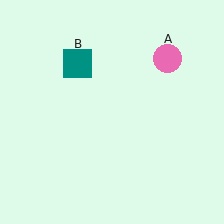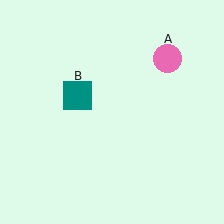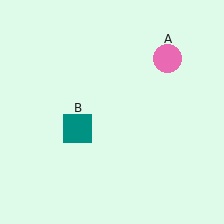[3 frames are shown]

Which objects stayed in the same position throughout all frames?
Pink circle (object A) remained stationary.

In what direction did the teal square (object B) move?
The teal square (object B) moved down.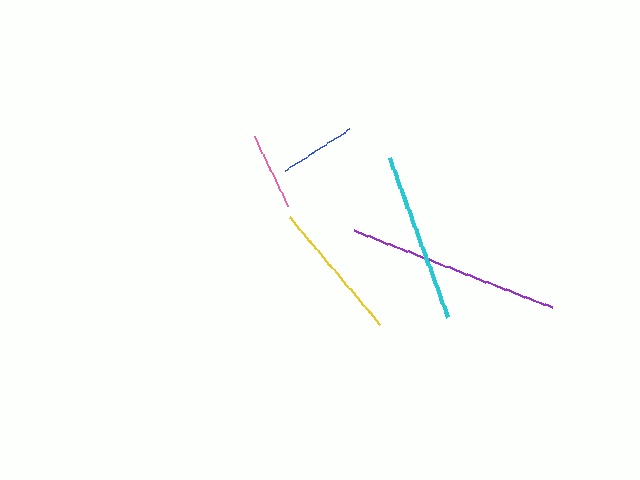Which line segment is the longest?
The purple line is the longest at approximately 213 pixels.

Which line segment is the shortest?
The blue line is the shortest at approximately 76 pixels.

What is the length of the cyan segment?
The cyan segment is approximately 169 pixels long.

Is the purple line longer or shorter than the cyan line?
The purple line is longer than the cyan line.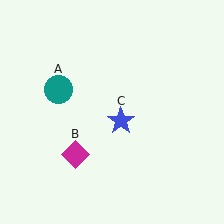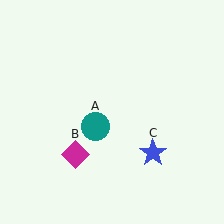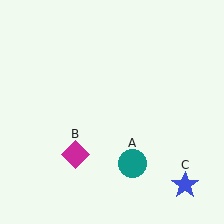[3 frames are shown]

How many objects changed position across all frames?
2 objects changed position: teal circle (object A), blue star (object C).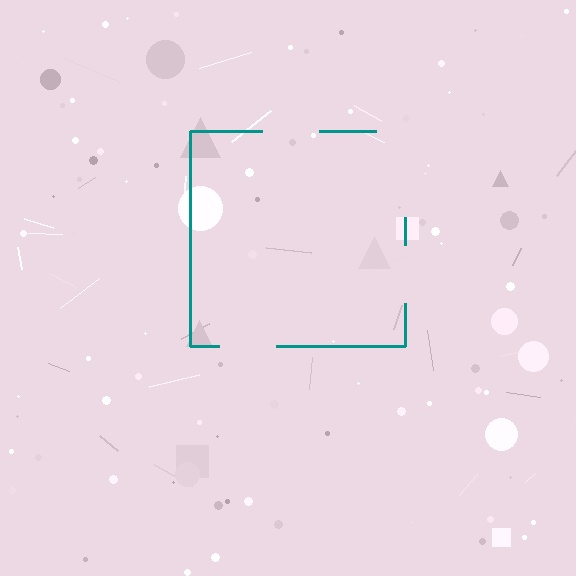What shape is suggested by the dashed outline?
The dashed outline suggests a square.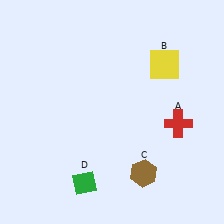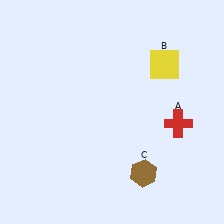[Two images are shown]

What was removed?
The green diamond (D) was removed in Image 2.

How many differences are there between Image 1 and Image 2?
There is 1 difference between the two images.